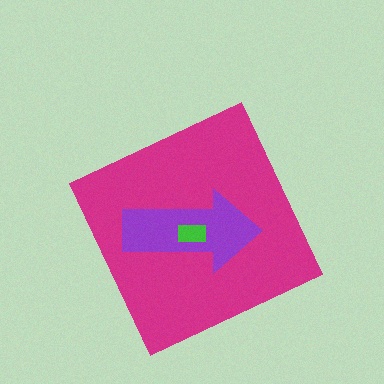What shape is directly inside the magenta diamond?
The purple arrow.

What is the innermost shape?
The green rectangle.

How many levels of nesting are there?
3.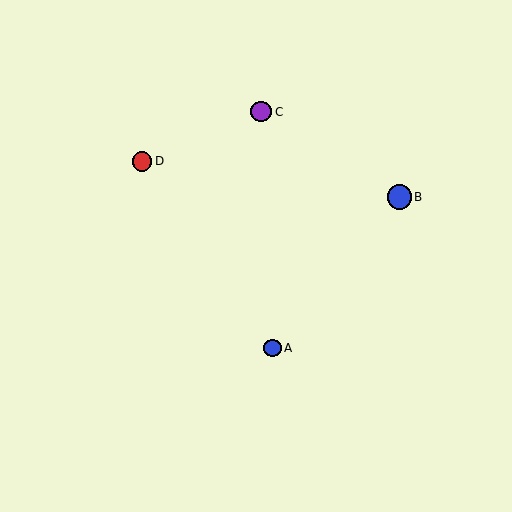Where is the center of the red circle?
The center of the red circle is at (142, 161).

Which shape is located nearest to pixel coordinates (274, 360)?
The blue circle (labeled A) at (272, 348) is nearest to that location.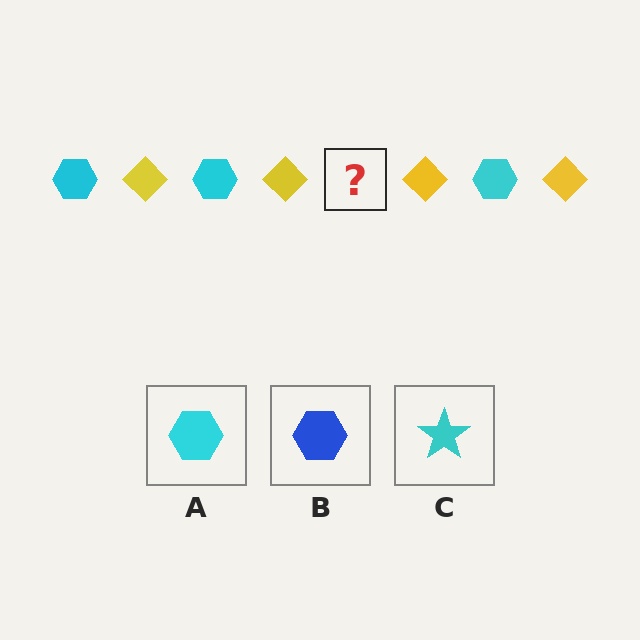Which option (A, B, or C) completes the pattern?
A.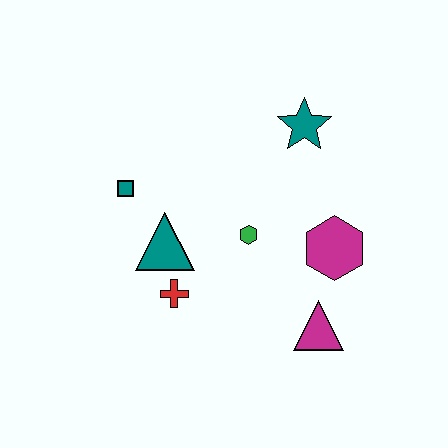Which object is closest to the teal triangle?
The red cross is closest to the teal triangle.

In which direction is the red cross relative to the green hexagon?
The red cross is to the left of the green hexagon.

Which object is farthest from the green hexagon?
The teal square is farthest from the green hexagon.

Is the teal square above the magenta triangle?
Yes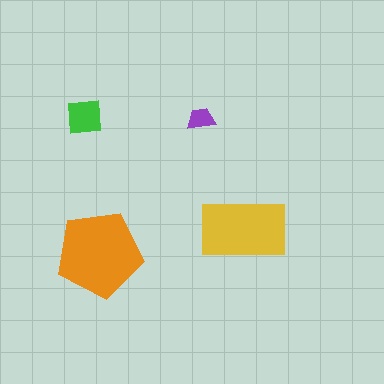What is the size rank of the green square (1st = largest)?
3rd.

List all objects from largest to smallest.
The orange pentagon, the yellow rectangle, the green square, the purple trapezoid.